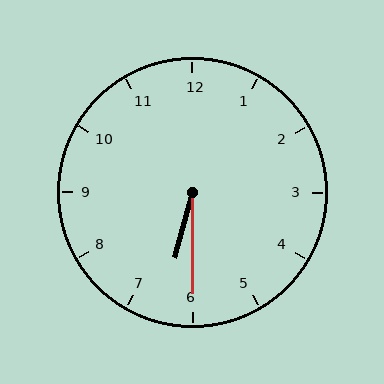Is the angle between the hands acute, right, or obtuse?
It is acute.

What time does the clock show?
6:30.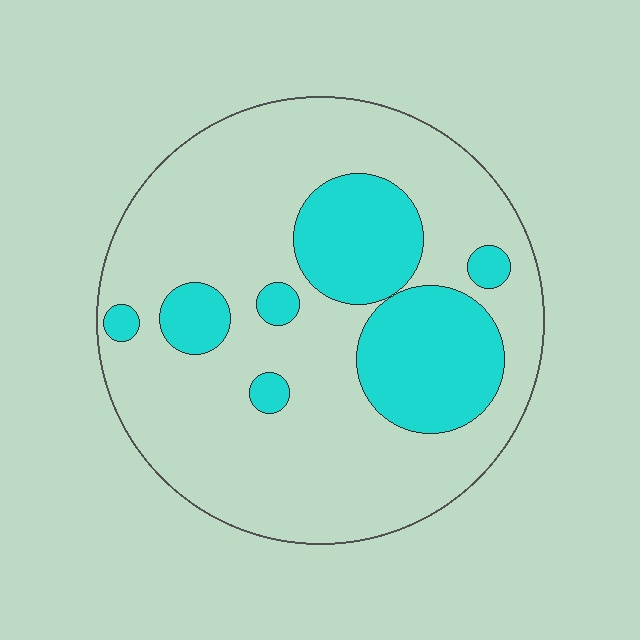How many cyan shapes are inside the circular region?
7.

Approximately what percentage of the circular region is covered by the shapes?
Approximately 25%.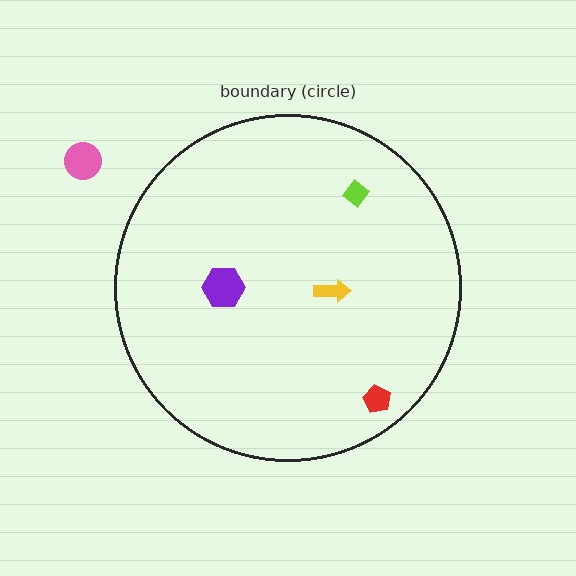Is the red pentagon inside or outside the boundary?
Inside.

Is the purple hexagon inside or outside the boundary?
Inside.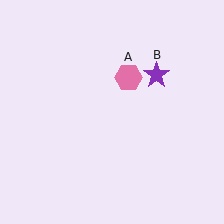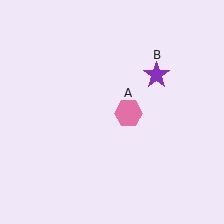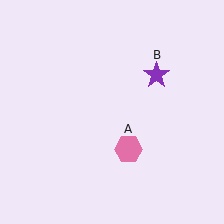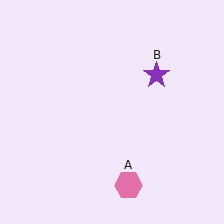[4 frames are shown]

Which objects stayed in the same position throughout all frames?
Purple star (object B) remained stationary.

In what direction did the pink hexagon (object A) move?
The pink hexagon (object A) moved down.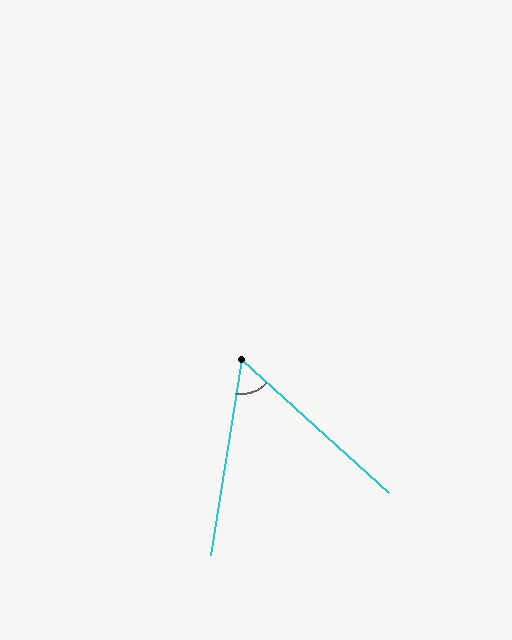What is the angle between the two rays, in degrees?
Approximately 57 degrees.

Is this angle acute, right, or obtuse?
It is acute.